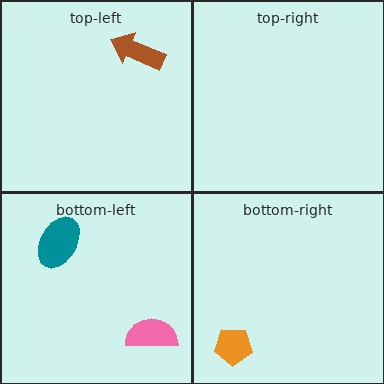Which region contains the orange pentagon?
The bottom-right region.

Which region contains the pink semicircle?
The bottom-left region.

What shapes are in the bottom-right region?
The orange pentagon.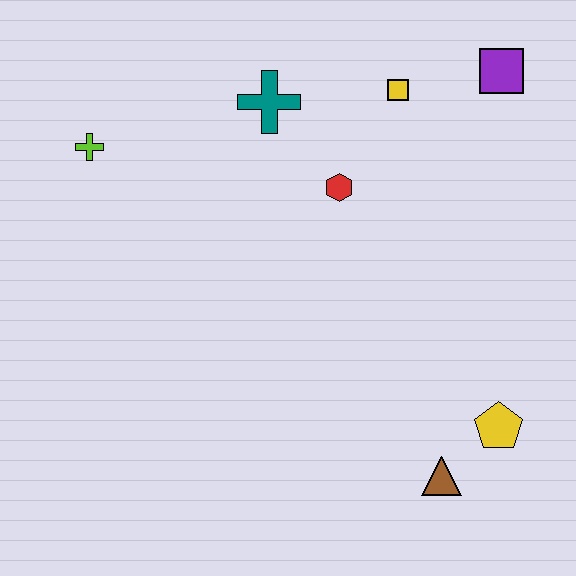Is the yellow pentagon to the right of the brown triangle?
Yes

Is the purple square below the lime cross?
No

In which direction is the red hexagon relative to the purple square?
The red hexagon is to the left of the purple square.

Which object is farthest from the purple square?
The lime cross is farthest from the purple square.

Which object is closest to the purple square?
The yellow square is closest to the purple square.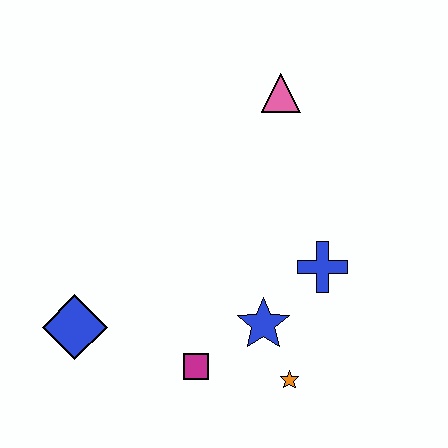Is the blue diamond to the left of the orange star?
Yes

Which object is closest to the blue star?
The orange star is closest to the blue star.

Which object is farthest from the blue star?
The pink triangle is farthest from the blue star.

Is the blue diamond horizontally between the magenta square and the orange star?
No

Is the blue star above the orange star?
Yes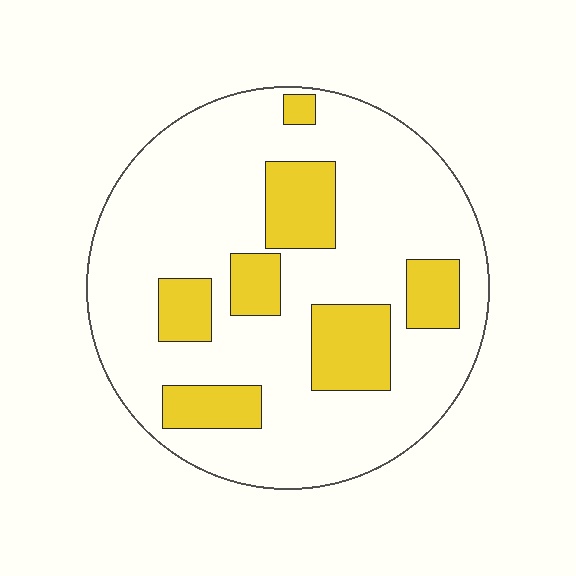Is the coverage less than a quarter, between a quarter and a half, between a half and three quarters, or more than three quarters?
Less than a quarter.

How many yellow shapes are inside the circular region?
7.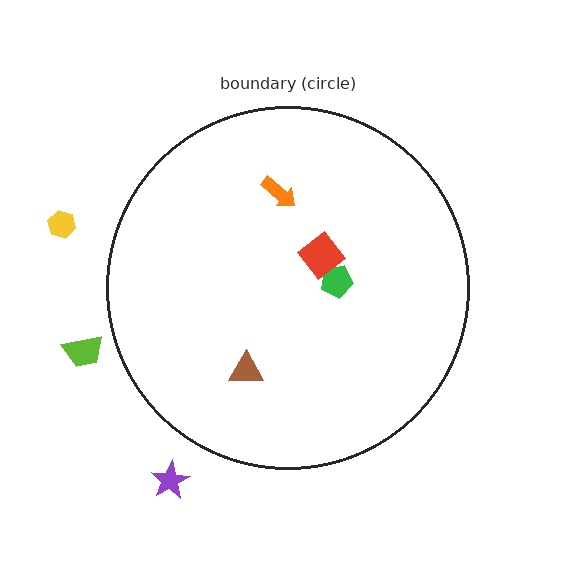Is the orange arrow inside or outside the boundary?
Inside.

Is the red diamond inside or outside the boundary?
Inside.